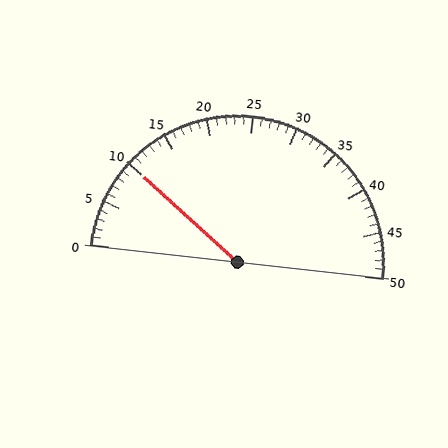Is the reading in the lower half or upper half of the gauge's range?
The reading is in the lower half of the range (0 to 50).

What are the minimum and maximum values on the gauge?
The gauge ranges from 0 to 50.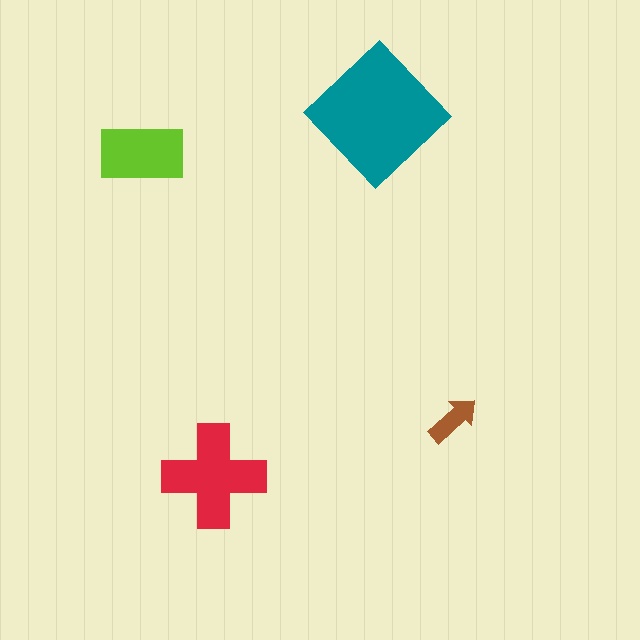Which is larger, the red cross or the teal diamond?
The teal diamond.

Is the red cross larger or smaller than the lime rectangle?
Larger.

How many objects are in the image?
There are 4 objects in the image.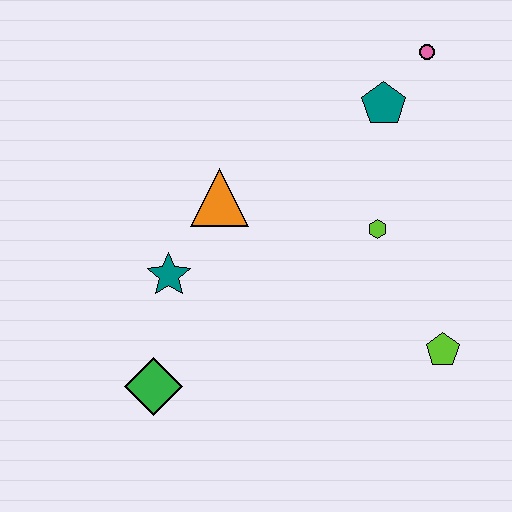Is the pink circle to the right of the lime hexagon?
Yes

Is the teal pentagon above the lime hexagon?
Yes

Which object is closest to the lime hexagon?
The teal pentagon is closest to the lime hexagon.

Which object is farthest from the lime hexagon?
The green diamond is farthest from the lime hexagon.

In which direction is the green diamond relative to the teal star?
The green diamond is below the teal star.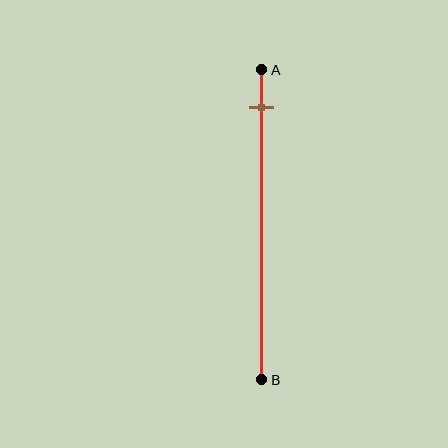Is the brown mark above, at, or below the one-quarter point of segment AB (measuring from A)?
The brown mark is above the one-quarter point of segment AB.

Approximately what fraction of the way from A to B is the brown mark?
The brown mark is approximately 10% of the way from A to B.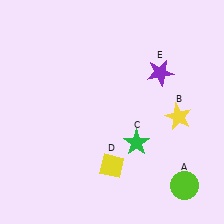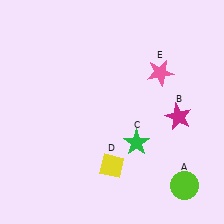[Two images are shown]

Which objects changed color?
B changed from yellow to magenta. E changed from purple to pink.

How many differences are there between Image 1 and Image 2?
There are 2 differences between the two images.